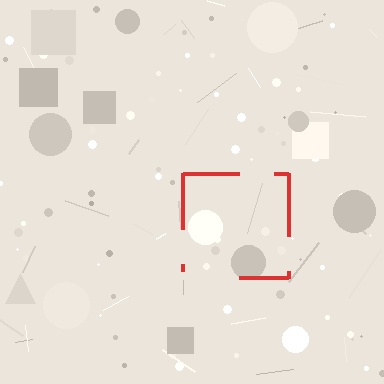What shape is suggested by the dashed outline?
The dashed outline suggests a square.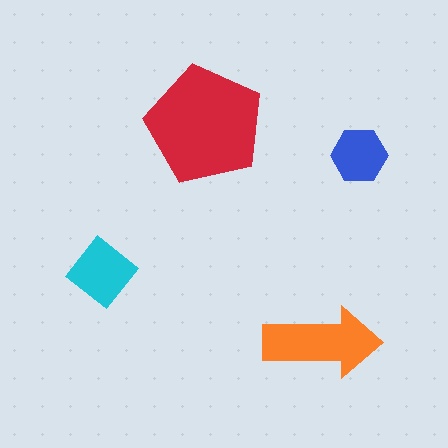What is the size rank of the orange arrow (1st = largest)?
2nd.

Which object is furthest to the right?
The blue hexagon is rightmost.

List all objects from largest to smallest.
The red pentagon, the orange arrow, the cyan diamond, the blue hexagon.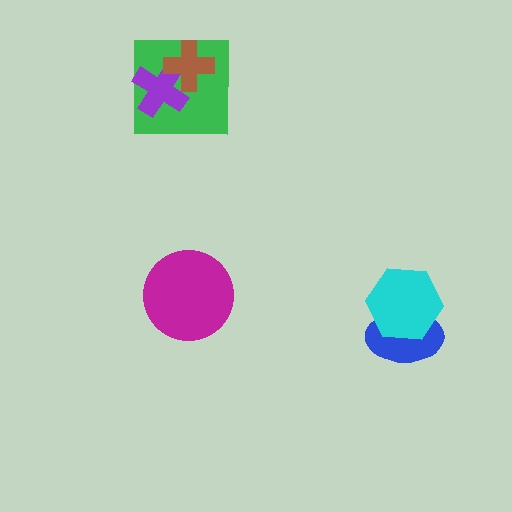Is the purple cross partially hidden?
Yes, it is partially covered by another shape.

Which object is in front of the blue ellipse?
The cyan hexagon is in front of the blue ellipse.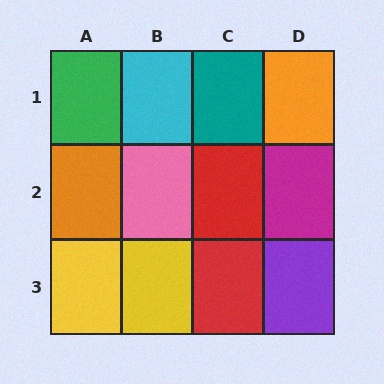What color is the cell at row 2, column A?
Orange.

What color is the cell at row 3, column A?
Yellow.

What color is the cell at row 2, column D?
Magenta.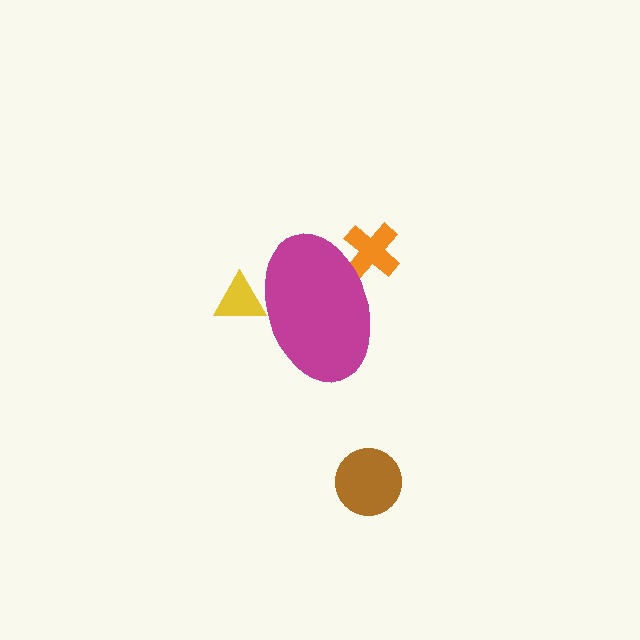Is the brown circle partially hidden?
No, the brown circle is fully visible.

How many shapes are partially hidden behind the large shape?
2 shapes are partially hidden.